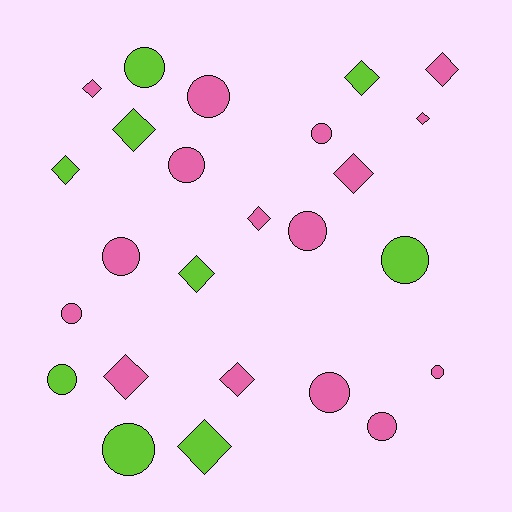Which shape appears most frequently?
Circle, with 13 objects.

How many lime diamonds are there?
There are 5 lime diamonds.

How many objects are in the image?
There are 25 objects.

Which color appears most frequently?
Pink, with 16 objects.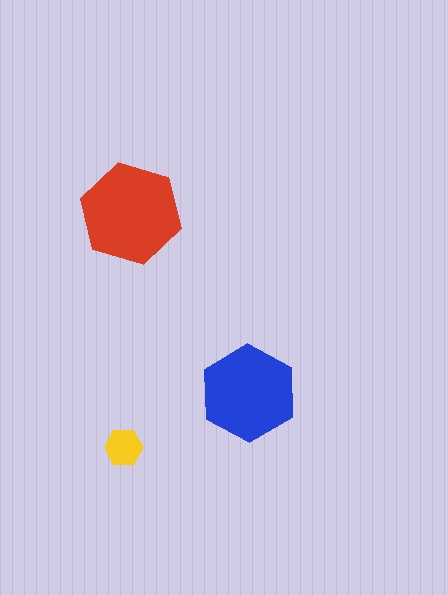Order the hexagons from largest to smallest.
the red one, the blue one, the yellow one.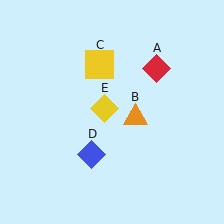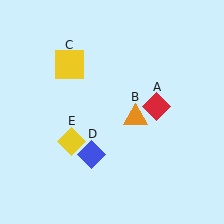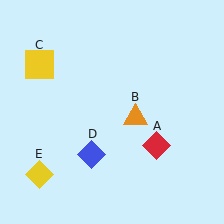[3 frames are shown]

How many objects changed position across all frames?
3 objects changed position: red diamond (object A), yellow square (object C), yellow diamond (object E).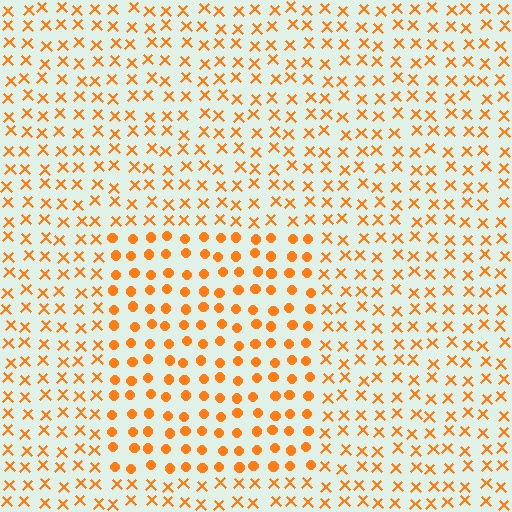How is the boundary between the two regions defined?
The boundary is defined by a change in element shape: circles inside vs. X marks outside. All elements share the same color and spacing.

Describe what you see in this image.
The image is filled with small orange elements arranged in a uniform grid. A rectangle-shaped region contains circles, while the surrounding area contains X marks. The boundary is defined purely by the change in element shape.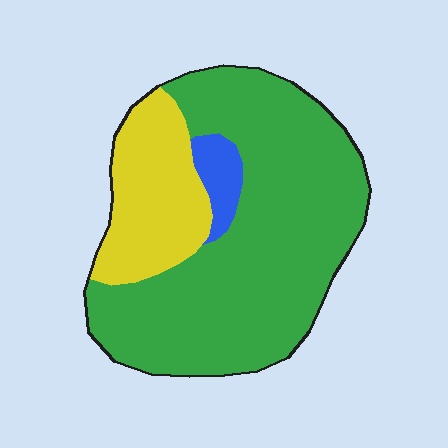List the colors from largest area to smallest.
From largest to smallest: green, yellow, blue.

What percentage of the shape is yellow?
Yellow takes up about one quarter (1/4) of the shape.